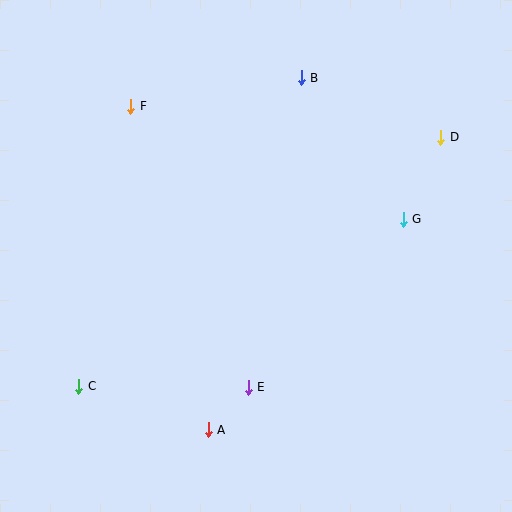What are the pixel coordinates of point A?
Point A is at (208, 430).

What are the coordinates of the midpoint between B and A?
The midpoint between B and A is at (255, 254).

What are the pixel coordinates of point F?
Point F is at (131, 106).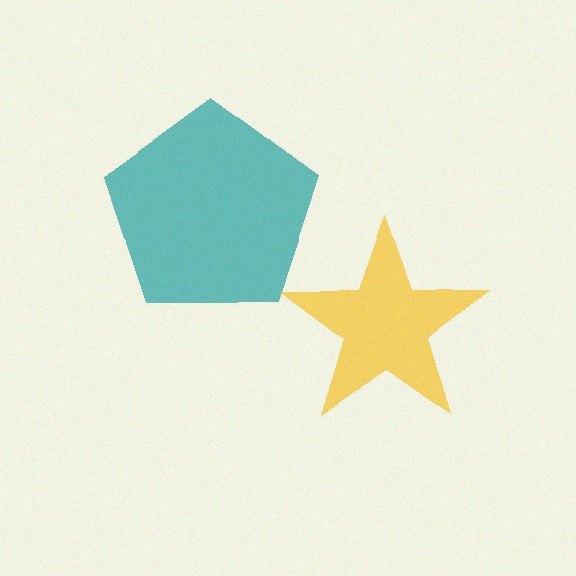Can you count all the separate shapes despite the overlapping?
Yes, there are 2 separate shapes.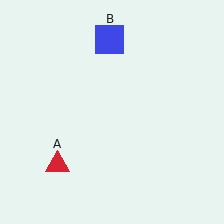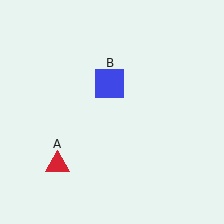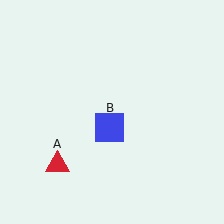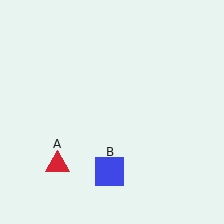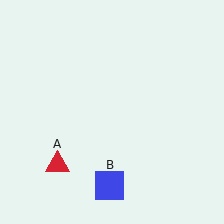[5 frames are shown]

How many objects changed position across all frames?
1 object changed position: blue square (object B).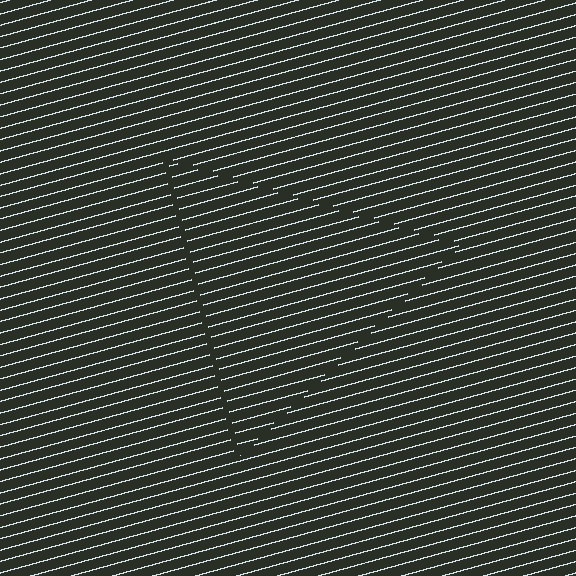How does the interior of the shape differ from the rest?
The interior of the shape contains the same grating, shifted by half a period — the contour is defined by the phase discontinuity where line-ends from the inner and outer gratings abut.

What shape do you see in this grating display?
An illusory triangle. The interior of the shape contains the same grating, shifted by half a period — the contour is defined by the phase discontinuity where line-ends from the inner and outer gratings abut.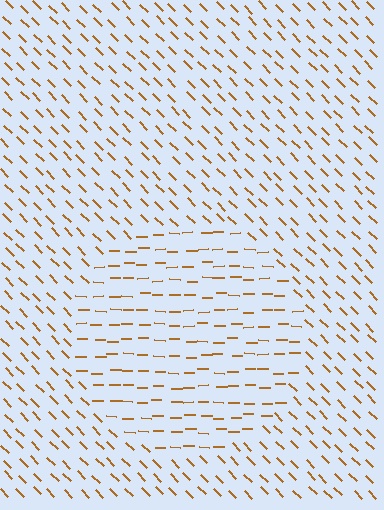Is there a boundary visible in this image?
Yes, there is a texture boundary formed by a change in line orientation.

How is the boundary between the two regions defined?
The boundary is defined purely by a change in line orientation (approximately 45 degrees difference). All lines are the same color and thickness.